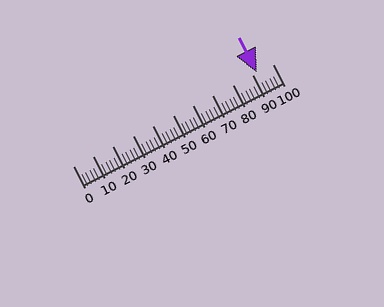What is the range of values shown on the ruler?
The ruler shows values from 0 to 100.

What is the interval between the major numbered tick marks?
The major tick marks are spaced 10 units apart.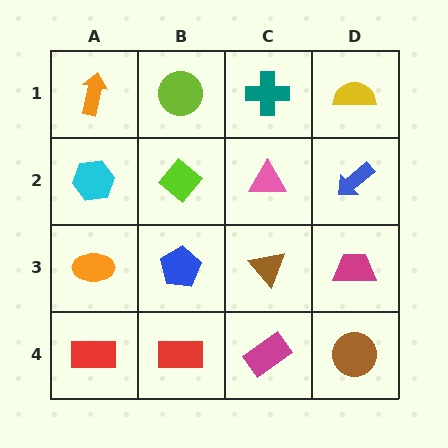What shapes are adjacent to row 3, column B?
A lime diamond (row 2, column B), a red rectangle (row 4, column B), an orange ellipse (row 3, column A), a brown triangle (row 3, column C).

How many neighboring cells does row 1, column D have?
2.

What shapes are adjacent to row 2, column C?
A teal cross (row 1, column C), a brown triangle (row 3, column C), a lime diamond (row 2, column B), a blue arrow (row 2, column D).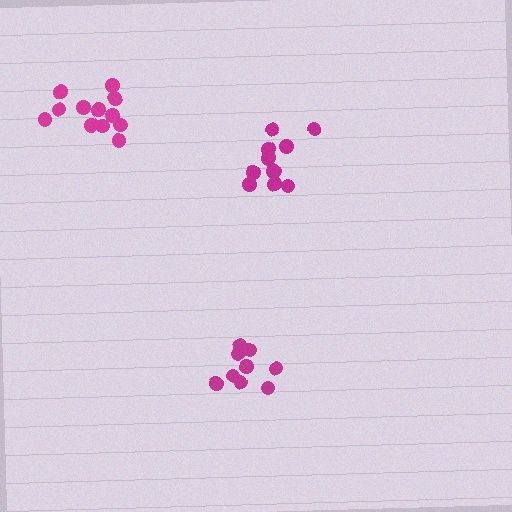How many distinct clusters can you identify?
There are 3 distinct clusters.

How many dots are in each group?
Group 1: 11 dots, Group 2: 12 dots, Group 3: 10 dots (33 total).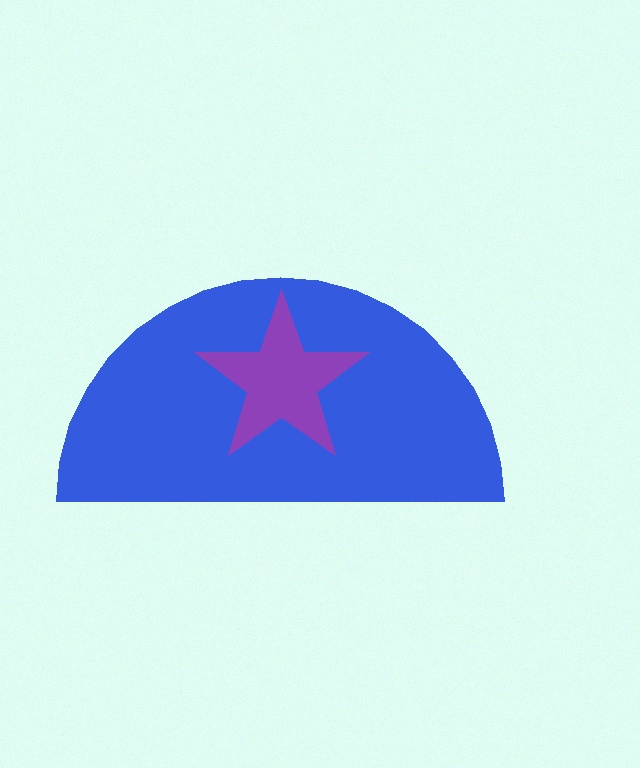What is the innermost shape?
The purple star.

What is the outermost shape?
The blue semicircle.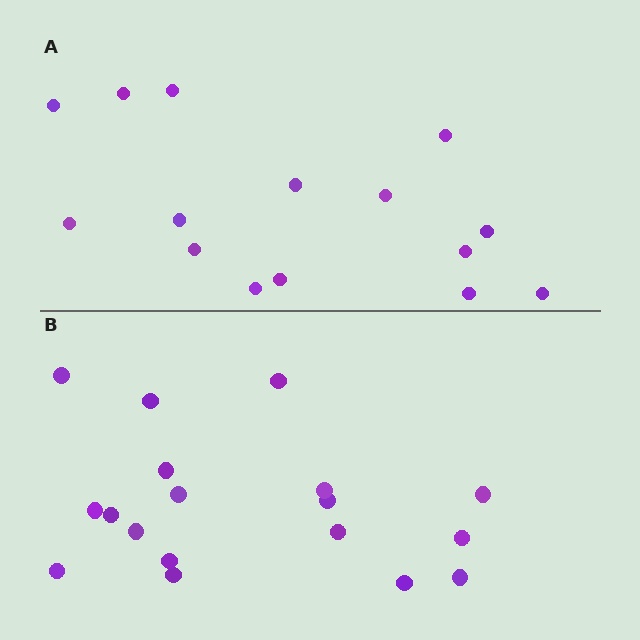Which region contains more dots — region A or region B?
Region B (the bottom region) has more dots.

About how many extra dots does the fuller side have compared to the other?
Region B has just a few more — roughly 2 or 3 more dots than region A.